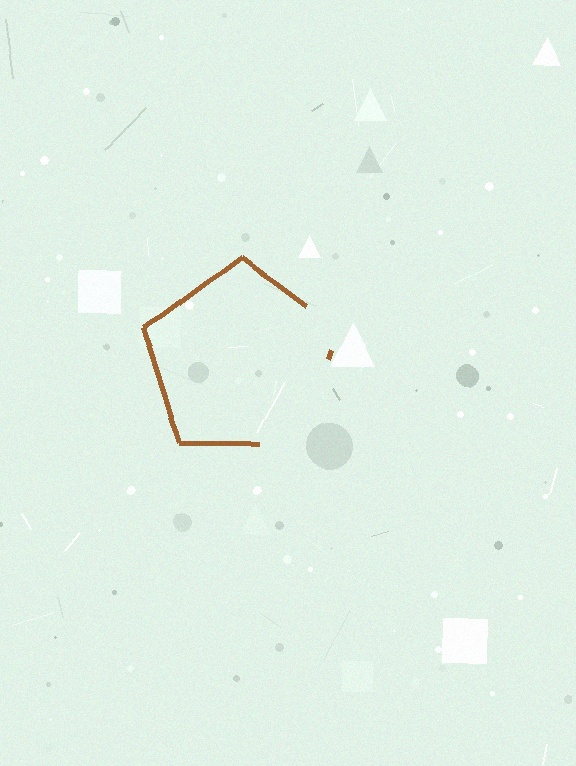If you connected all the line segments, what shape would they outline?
They would outline a pentagon.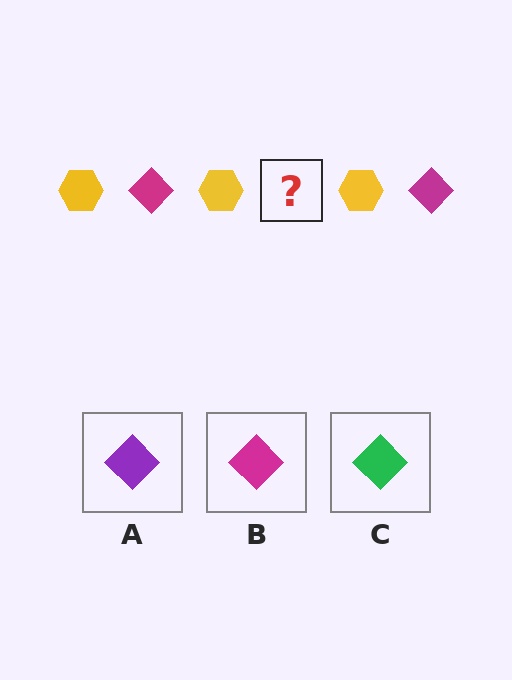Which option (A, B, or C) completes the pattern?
B.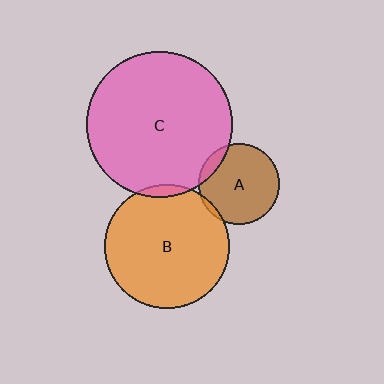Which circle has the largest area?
Circle C (pink).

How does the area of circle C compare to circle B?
Approximately 1.4 times.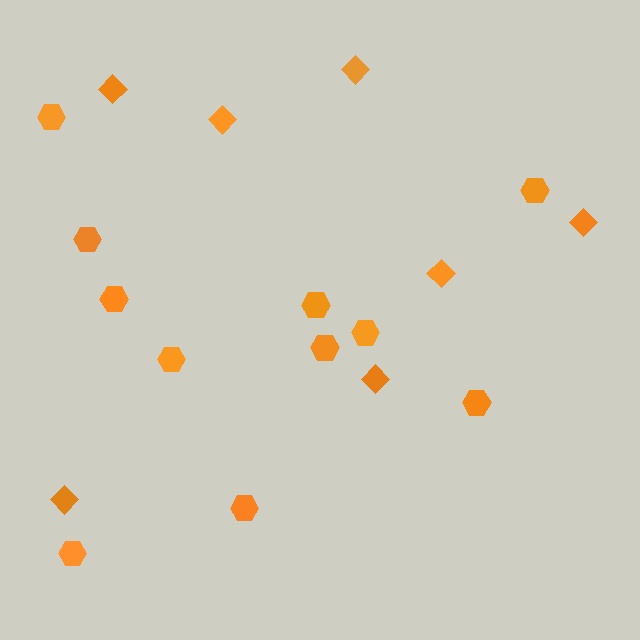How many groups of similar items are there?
There are 2 groups: one group of hexagons (11) and one group of diamonds (7).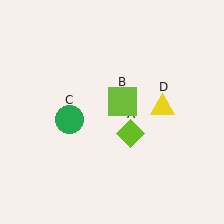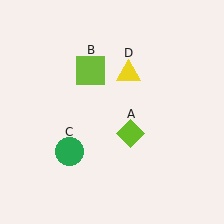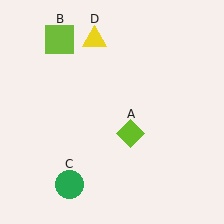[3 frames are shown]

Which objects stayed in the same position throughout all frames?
Lime diamond (object A) remained stationary.